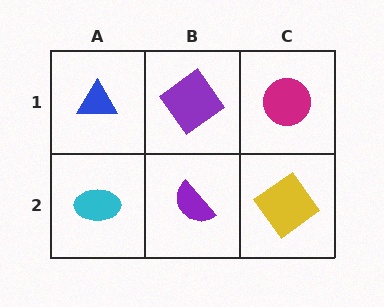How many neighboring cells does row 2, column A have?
2.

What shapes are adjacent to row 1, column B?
A purple semicircle (row 2, column B), a blue triangle (row 1, column A), a magenta circle (row 1, column C).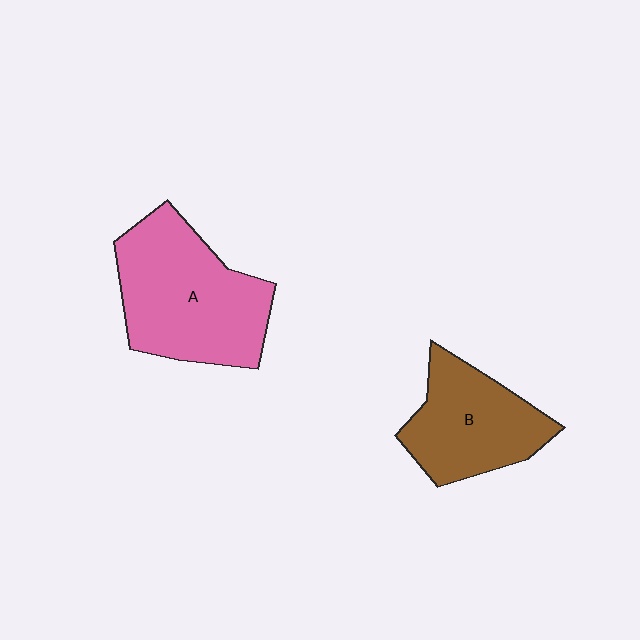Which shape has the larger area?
Shape A (pink).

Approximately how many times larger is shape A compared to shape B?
Approximately 1.4 times.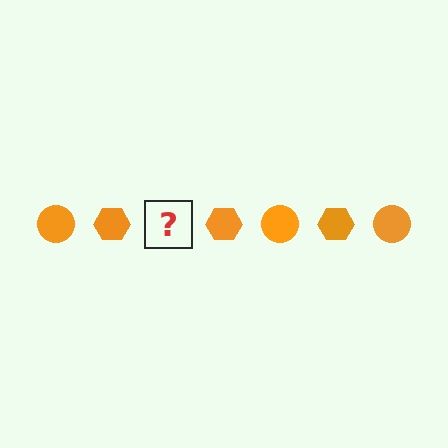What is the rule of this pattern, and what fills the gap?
The rule is that the pattern cycles through circle, hexagon shapes in orange. The gap should be filled with an orange circle.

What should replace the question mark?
The question mark should be replaced with an orange circle.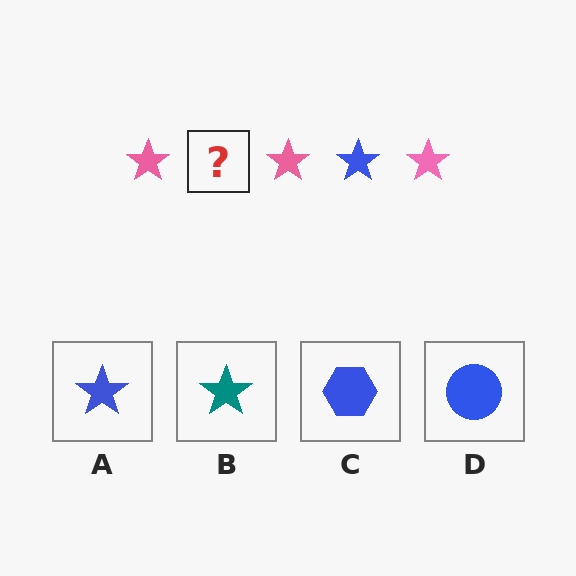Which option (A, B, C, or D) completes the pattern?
A.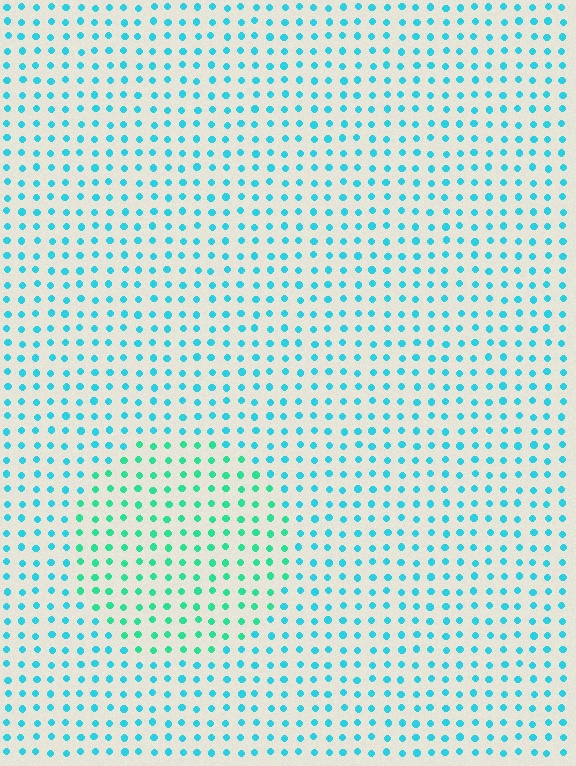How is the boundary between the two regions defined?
The boundary is defined purely by a slight shift in hue (about 32 degrees). Spacing, size, and orientation are identical on both sides.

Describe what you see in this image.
The image is filled with small cyan elements in a uniform arrangement. A circle-shaped region is visible where the elements are tinted to a slightly different hue, forming a subtle color boundary.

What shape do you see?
I see a circle.